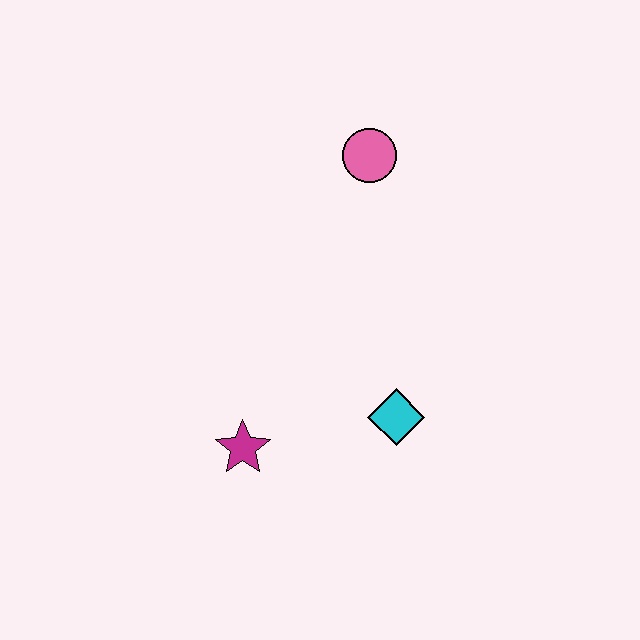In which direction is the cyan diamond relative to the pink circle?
The cyan diamond is below the pink circle.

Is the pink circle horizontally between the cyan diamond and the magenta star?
Yes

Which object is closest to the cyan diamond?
The magenta star is closest to the cyan diamond.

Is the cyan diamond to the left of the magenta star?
No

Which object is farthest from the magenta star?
The pink circle is farthest from the magenta star.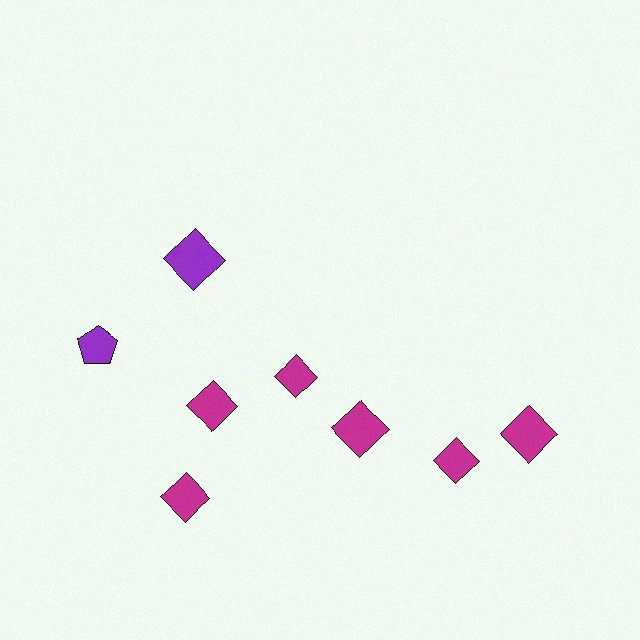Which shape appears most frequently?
Diamond, with 7 objects.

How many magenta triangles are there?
There are no magenta triangles.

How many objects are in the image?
There are 8 objects.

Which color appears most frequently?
Magenta, with 6 objects.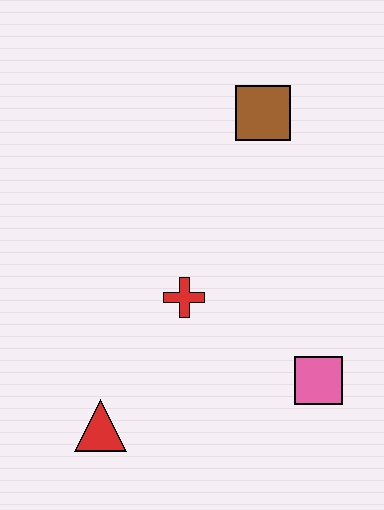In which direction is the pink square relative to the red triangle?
The pink square is to the right of the red triangle.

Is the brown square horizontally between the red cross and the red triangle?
No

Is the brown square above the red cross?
Yes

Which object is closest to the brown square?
The red cross is closest to the brown square.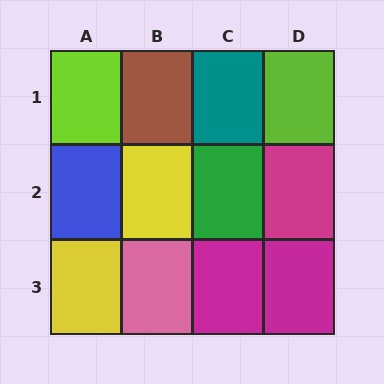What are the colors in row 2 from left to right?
Blue, yellow, green, magenta.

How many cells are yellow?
2 cells are yellow.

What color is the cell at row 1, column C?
Teal.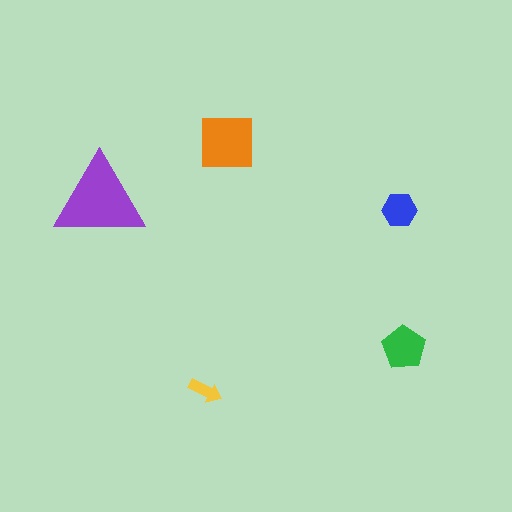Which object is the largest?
The purple triangle.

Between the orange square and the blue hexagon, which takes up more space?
The orange square.